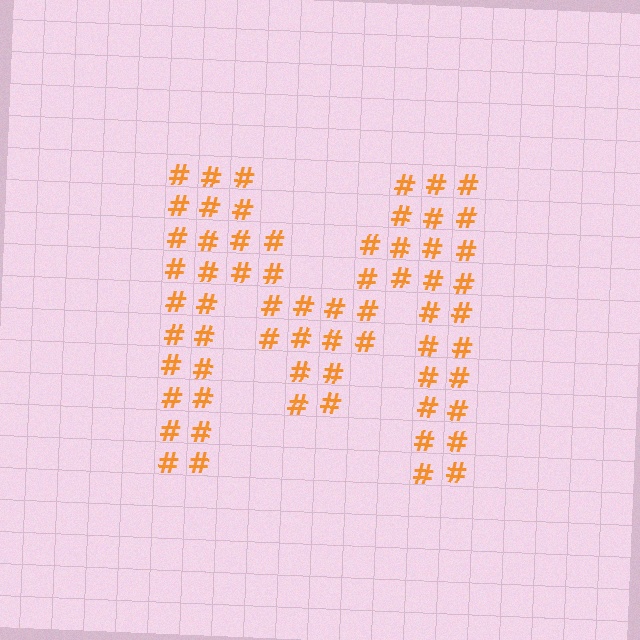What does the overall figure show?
The overall figure shows the letter M.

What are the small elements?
The small elements are hash symbols.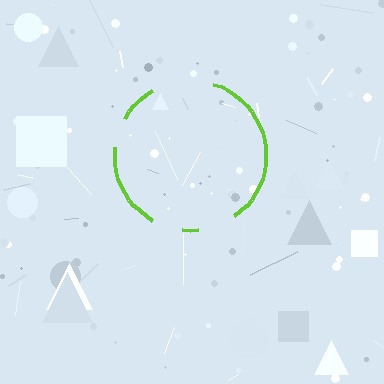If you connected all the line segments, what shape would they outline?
They would outline a circle.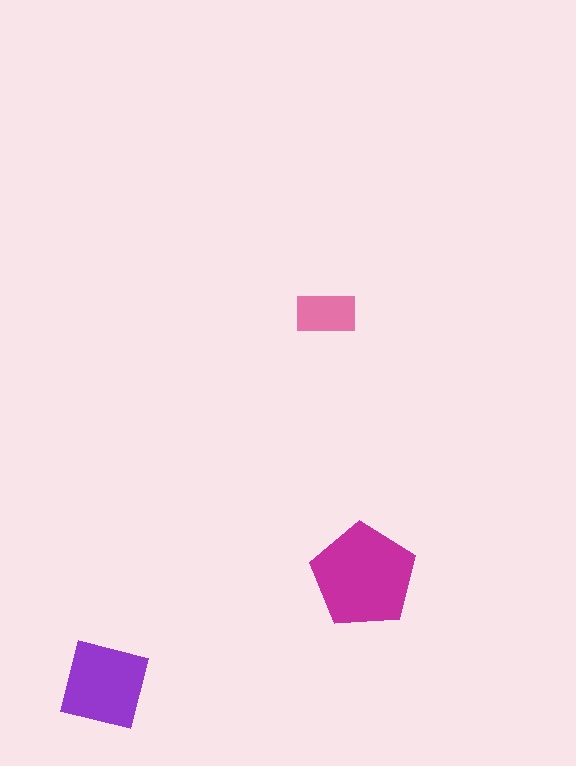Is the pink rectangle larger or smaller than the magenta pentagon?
Smaller.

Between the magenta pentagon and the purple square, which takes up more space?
The magenta pentagon.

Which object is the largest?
The magenta pentagon.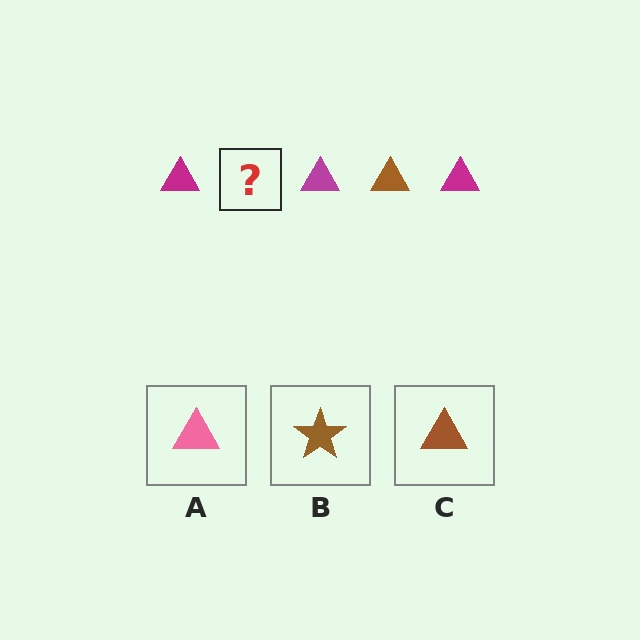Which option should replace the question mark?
Option C.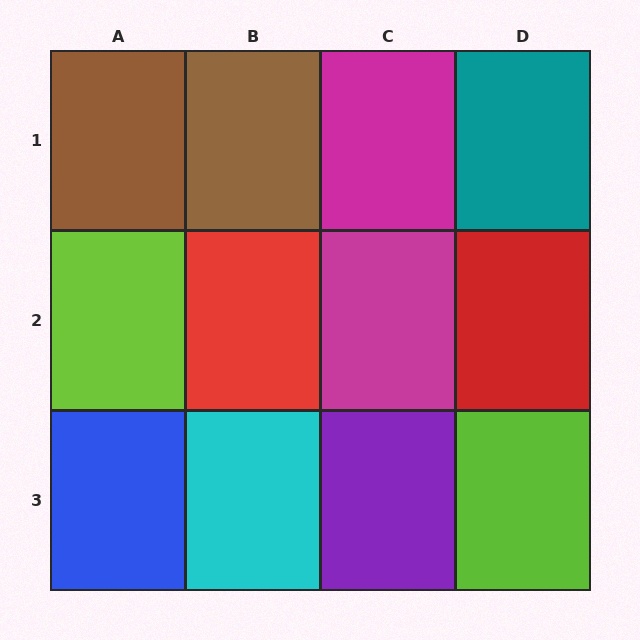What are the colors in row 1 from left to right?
Brown, brown, magenta, teal.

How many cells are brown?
2 cells are brown.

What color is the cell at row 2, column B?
Red.